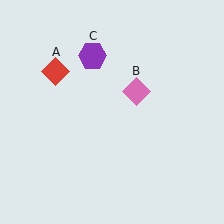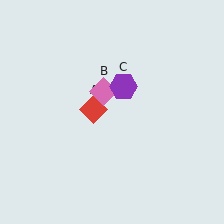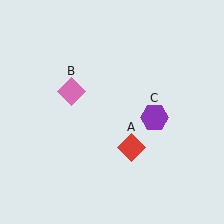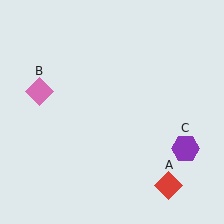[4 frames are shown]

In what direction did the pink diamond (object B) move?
The pink diamond (object B) moved left.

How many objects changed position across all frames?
3 objects changed position: red diamond (object A), pink diamond (object B), purple hexagon (object C).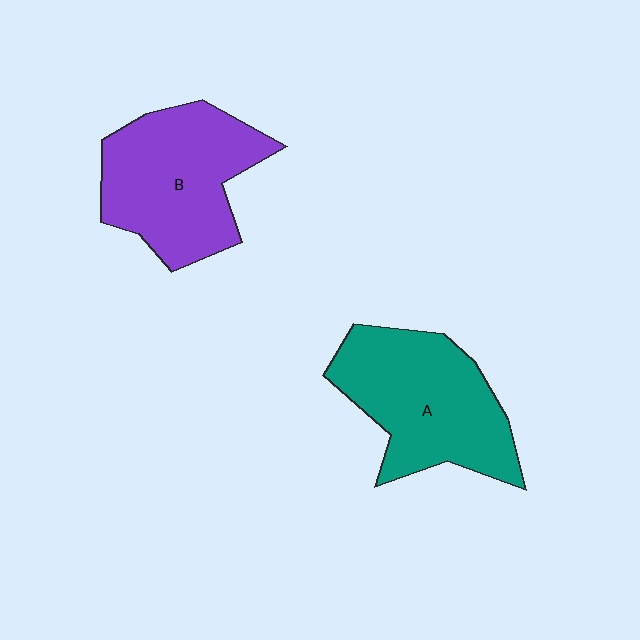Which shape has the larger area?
Shape A (teal).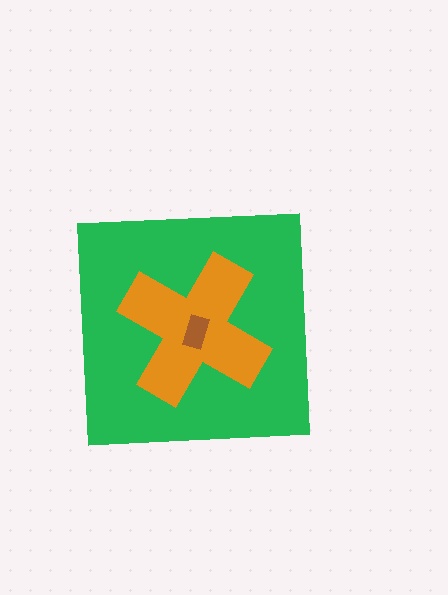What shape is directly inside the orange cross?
The brown rectangle.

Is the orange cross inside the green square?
Yes.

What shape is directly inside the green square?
The orange cross.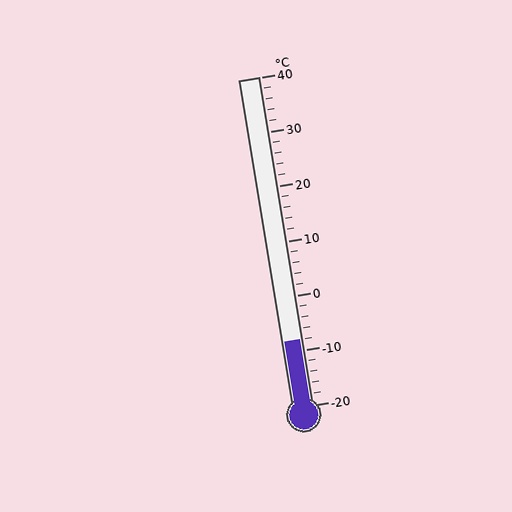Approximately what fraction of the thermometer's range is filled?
The thermometer is filled to approximately 20% of its range.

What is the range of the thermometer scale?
The thermometer scale ranges from -20°C to 40°C.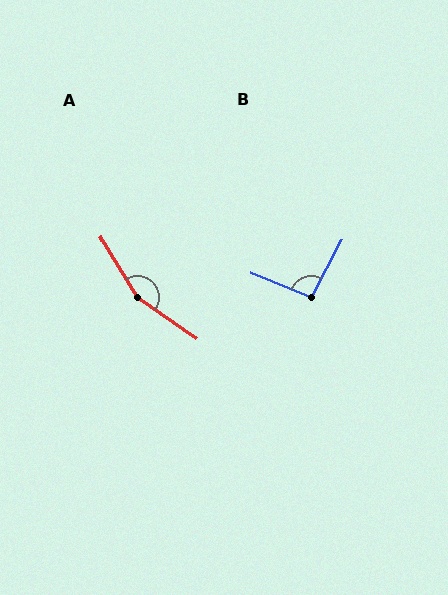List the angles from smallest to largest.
B (96°), A (156°).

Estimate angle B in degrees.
Approximately 96 degrees.